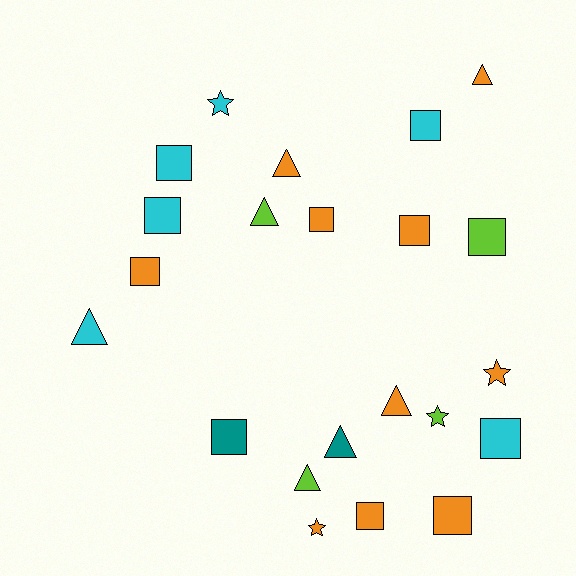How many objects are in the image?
There are 22 objects.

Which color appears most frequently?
Orange, with 10 objects.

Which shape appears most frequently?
Square, with 11 objects.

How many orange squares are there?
There are 5 orange squares.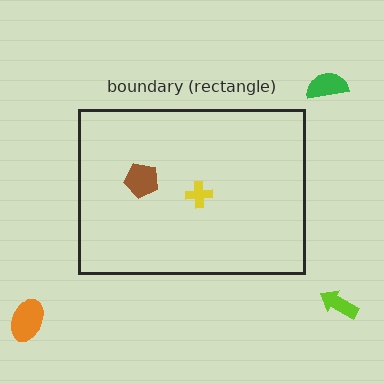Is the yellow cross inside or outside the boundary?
Inside.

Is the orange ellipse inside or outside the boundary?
Outside.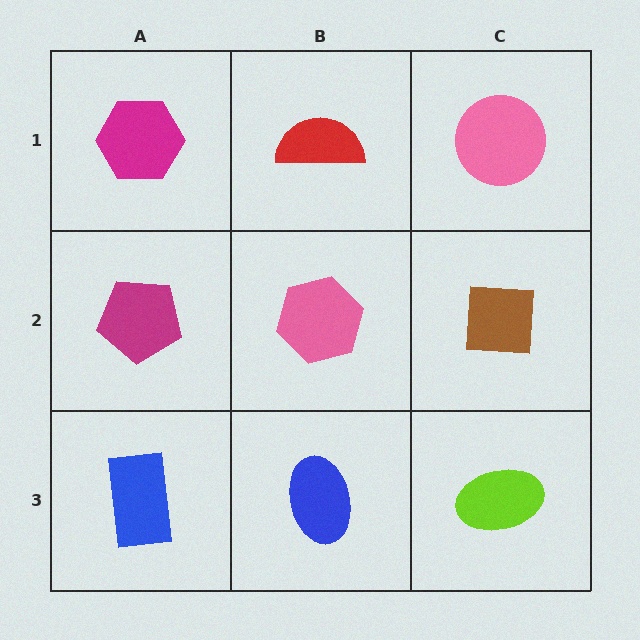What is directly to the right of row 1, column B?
A pink circle.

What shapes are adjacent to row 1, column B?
A pink hexagon (row 2, column B), a magenta hexagon (row 1, column A), a pink circle (row 1, column C).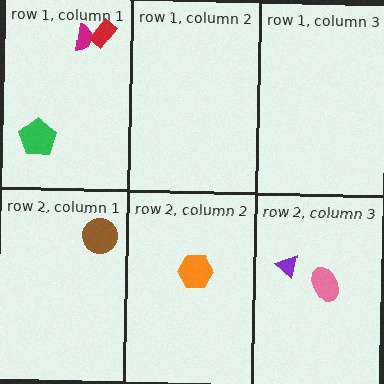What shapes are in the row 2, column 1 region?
The brown circle.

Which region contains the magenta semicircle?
The row 1, column 1 region.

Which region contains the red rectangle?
The row 1, column 1 region.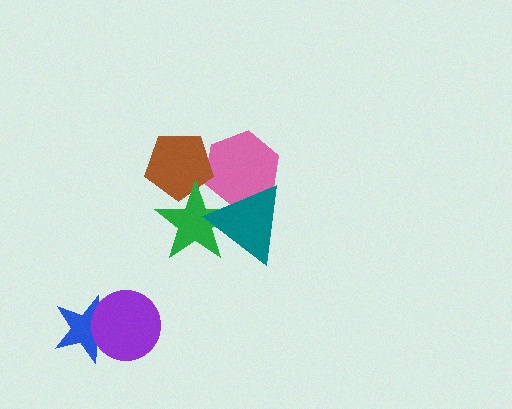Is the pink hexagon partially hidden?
Yes, it is partially covered by another shape.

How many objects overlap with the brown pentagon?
2 objects overlap with the brown pentagon.